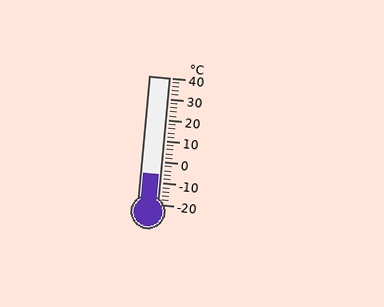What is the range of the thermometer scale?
The thermometer scale ranges from -20°C to 40°C.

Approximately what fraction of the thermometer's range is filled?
The thermometer is filled to approximately 25% of its range.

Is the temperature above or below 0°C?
The temperature is below 0°C.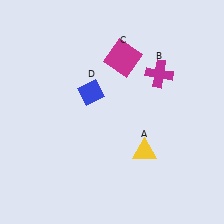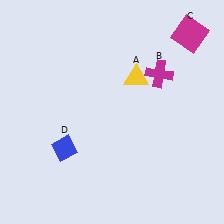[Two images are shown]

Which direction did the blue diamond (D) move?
The blue diamond (D) moved down.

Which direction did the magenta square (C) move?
The magenta square (C) moved right.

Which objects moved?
The objects that moved are: the yellow triangle (A), the magenta square (C), the blue diamond (D).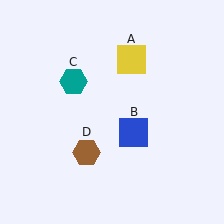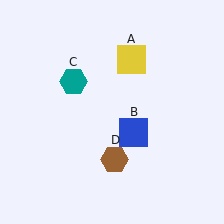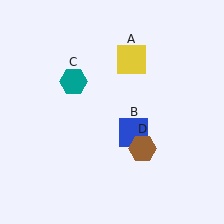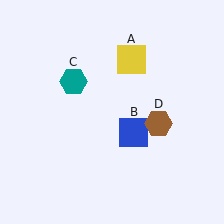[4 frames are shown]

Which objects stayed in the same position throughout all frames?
Yellow square (object A) and blue square (object B) and teal hexagon (object C) remained stationary.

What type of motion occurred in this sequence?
The brown hexagon (object D) rotated counterclockwise around the center of the scene.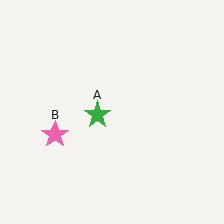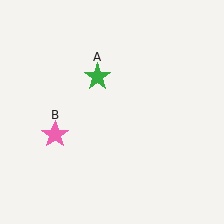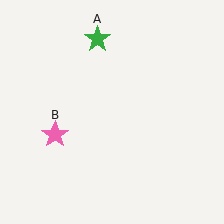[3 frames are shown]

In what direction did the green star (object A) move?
The green star (object A) moved up.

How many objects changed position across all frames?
1 object changed position: green star (object A).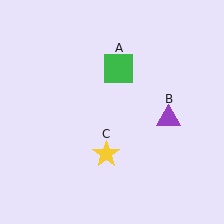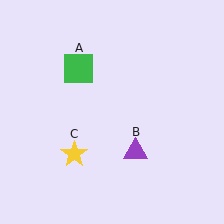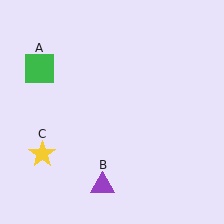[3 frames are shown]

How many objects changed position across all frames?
3 objects changed position: green square (object A), purple triangle (object B), yellow star (object C).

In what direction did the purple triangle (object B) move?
The purple triangle (object B) moved down and to the left.